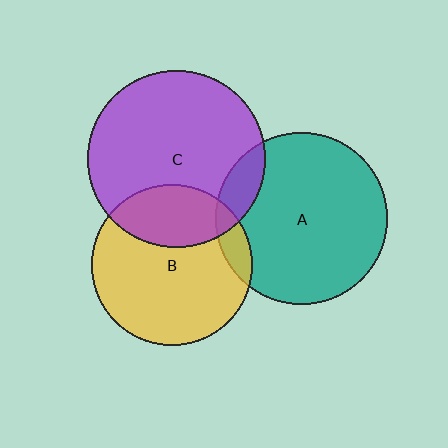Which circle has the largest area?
Circle C (purple).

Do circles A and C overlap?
Yes.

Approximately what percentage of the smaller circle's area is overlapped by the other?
Approximately 10%.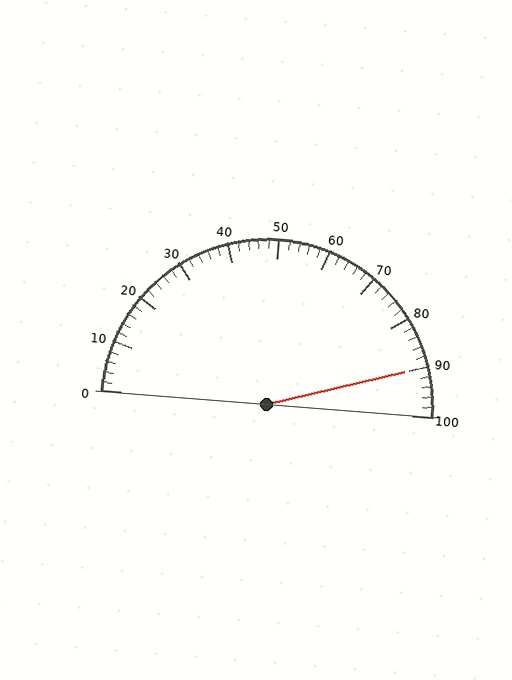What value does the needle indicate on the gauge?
The needle indicates approximately 90.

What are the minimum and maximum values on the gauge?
The gauge ranges from 0 to 100.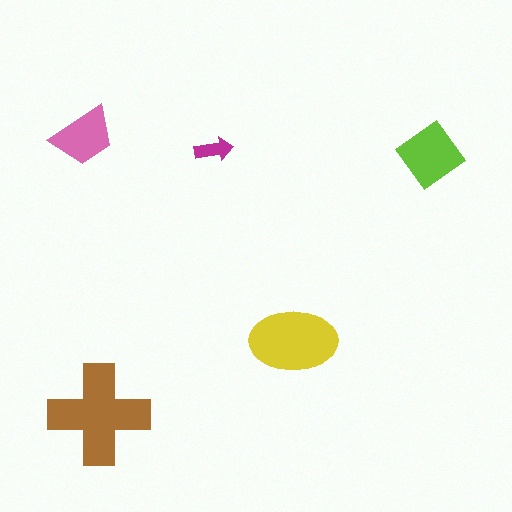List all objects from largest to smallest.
The brown cross, the yellow ellipse, the lime diamond, the pink trapezoid, the magenta arrow.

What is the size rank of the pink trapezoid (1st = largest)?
4th.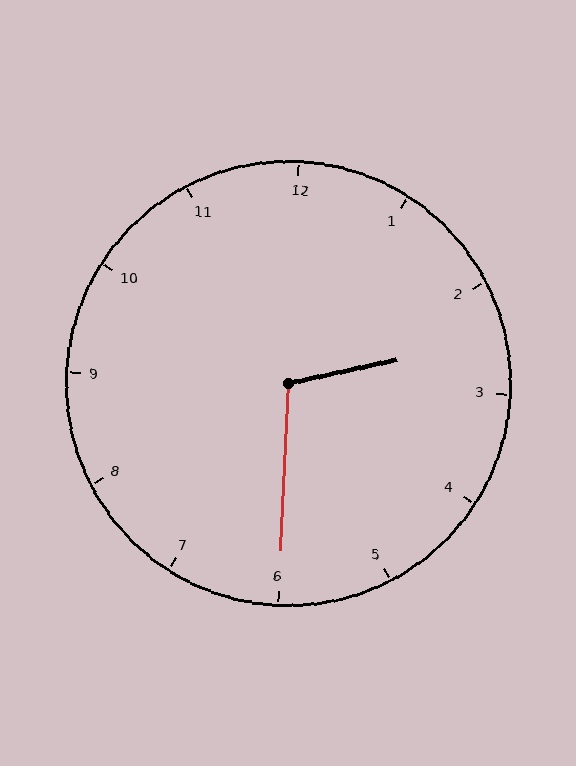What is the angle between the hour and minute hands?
Approximately 105 degrees.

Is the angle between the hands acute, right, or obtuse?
It is obtuse.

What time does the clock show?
2:30.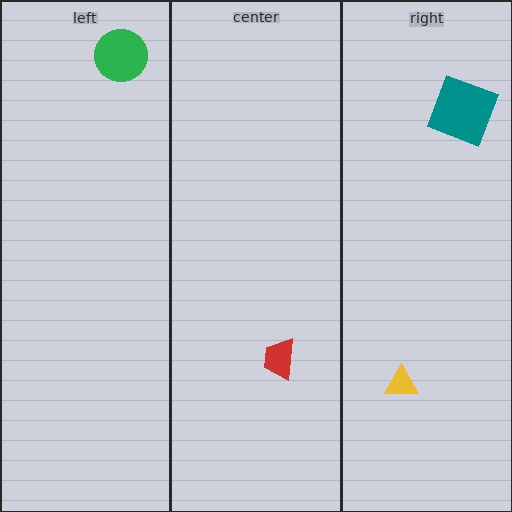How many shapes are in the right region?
2.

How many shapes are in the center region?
1.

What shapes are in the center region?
The red trapezoid.